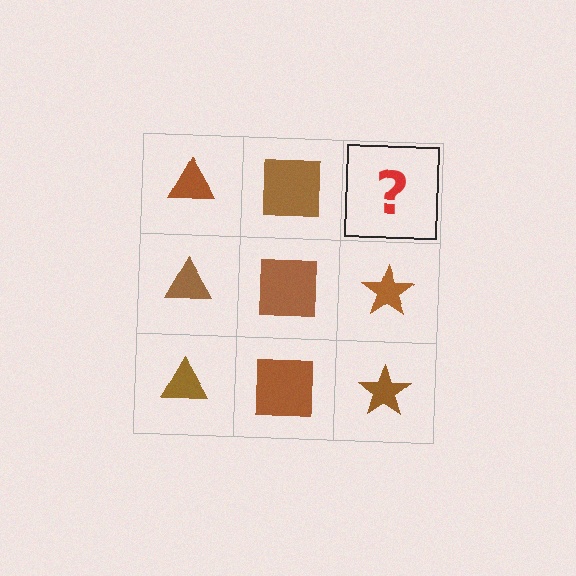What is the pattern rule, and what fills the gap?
The rule is that each column has a consistent shape. The gap should be filled with a brown star.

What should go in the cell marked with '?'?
The missing cell should contain a brown star.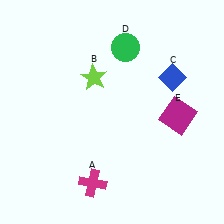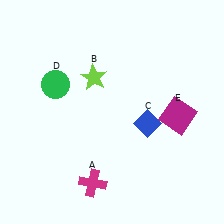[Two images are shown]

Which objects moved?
The objects that moved are: the blue diamond (C), the green circle (D).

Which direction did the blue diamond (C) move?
The blue diamond (C) moved down.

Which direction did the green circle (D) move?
The green circle (D) moved left.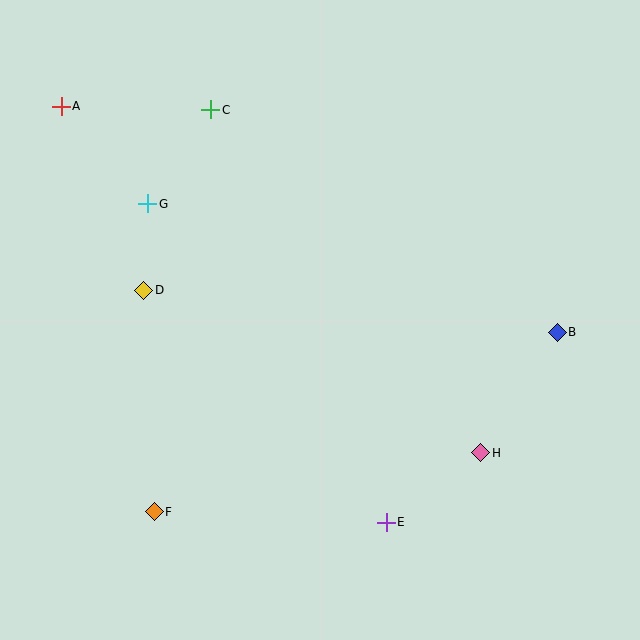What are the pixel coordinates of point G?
Point G is at (148, 204).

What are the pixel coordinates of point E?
Point E is at (386, 522).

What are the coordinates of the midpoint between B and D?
The midpoint between B and D is at (350, 311).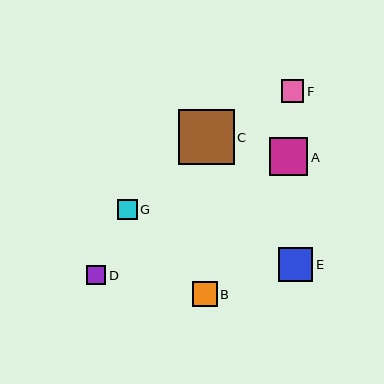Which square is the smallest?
Square D is the smallest with a size of approximately 19 pixels.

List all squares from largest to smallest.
From largest to smallest: C, A, E, B, F, G, D.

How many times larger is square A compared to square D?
Square A is approximately 2.0 times the size of square D.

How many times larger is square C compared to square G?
Square C is approximately 2.9 times the size of square G.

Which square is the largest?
Square C is the largest with a size of approximately 56 pixels.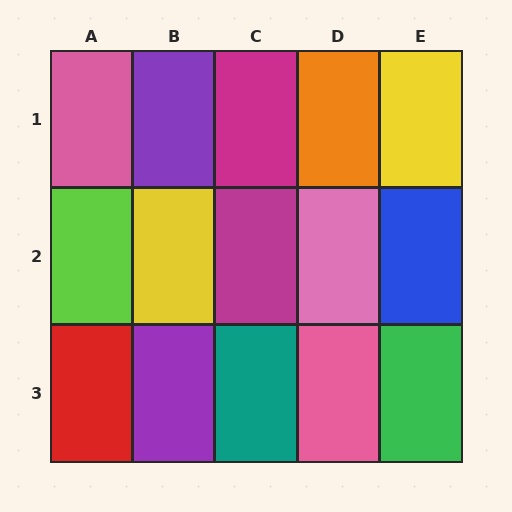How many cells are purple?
2 cells are purple.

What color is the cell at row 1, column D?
Orange.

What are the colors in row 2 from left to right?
Lime, yellow, magenta, pink, blue.